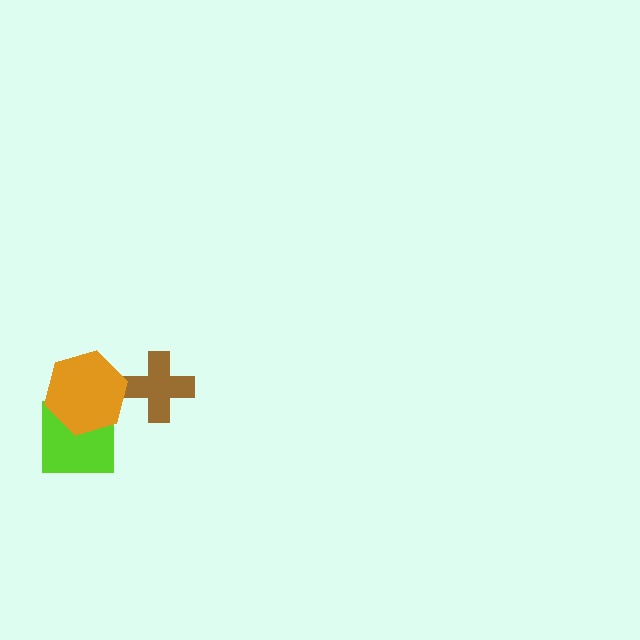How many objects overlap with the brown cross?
0 objects overlap with the brown cross.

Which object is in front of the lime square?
The orange hexagon is in front of the lime square.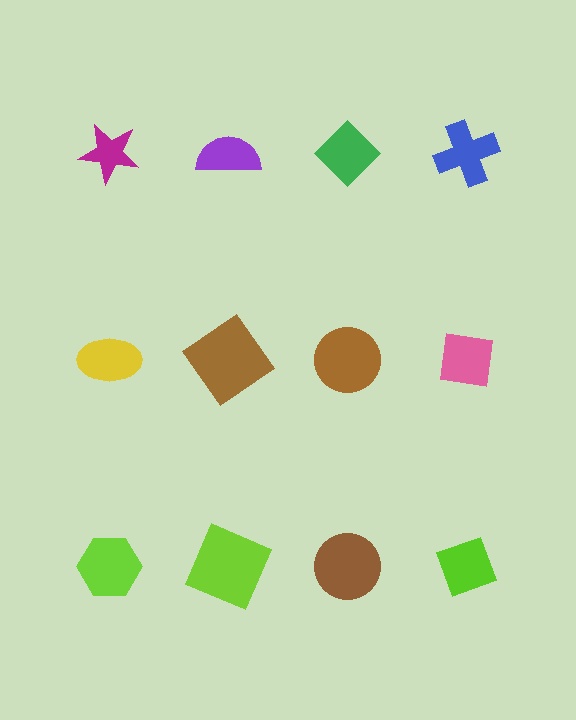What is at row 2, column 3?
A brown circle.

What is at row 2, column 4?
A pink square.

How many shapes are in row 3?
4 shapes.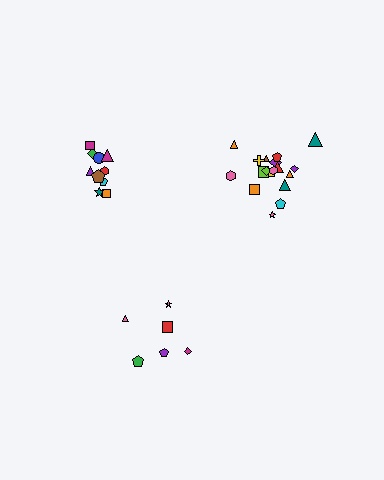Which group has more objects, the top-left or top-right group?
The top-right group.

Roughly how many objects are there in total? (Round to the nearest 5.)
Roughly 35 objects in total.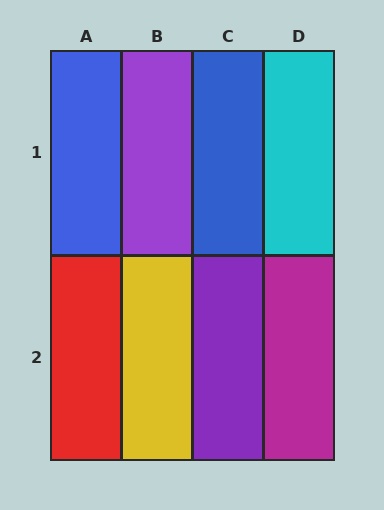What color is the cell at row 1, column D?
Cyan.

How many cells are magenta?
1 cell is magenta.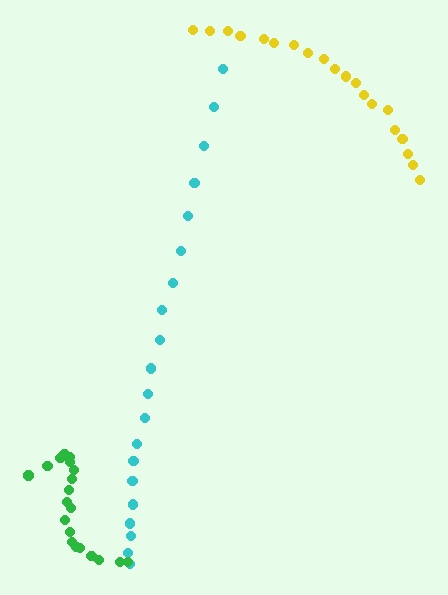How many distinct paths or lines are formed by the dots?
There are 3 distinct paths.